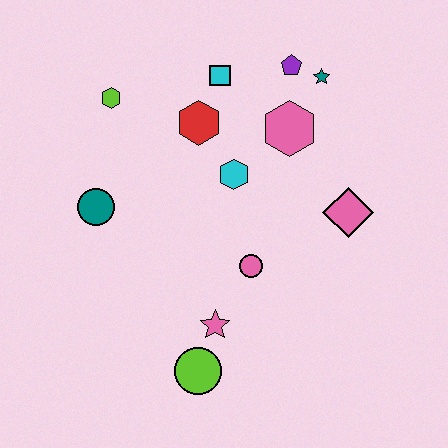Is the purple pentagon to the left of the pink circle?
No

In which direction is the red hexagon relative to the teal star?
The red hexagon is to the left of the teal star.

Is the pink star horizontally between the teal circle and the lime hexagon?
No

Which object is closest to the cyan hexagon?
The red hexagon is closest to the cyan hexagon.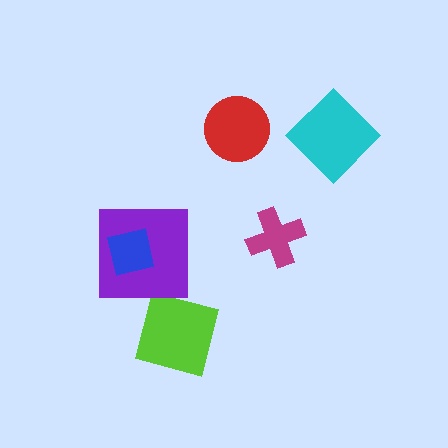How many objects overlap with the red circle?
0 objects overlap with the red circle.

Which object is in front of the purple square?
The blue square is in front of the purple square.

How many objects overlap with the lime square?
0 objects overlap with the lime square.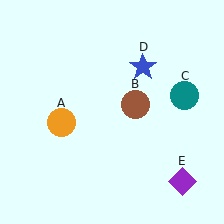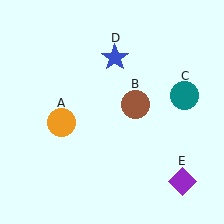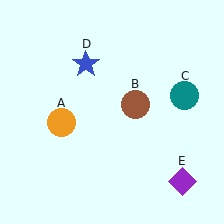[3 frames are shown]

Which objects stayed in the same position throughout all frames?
Orange circle (object A) and brown circle (object B) and teal circle (object C) and purple diamond (object E) remained stationary.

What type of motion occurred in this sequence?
The blue star (object D) rotated counterclockwise around the center of the scene.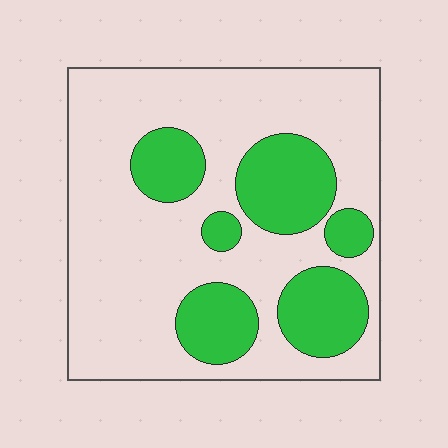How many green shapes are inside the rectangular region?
6.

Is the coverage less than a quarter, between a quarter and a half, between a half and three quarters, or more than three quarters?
Between a quarter and a half.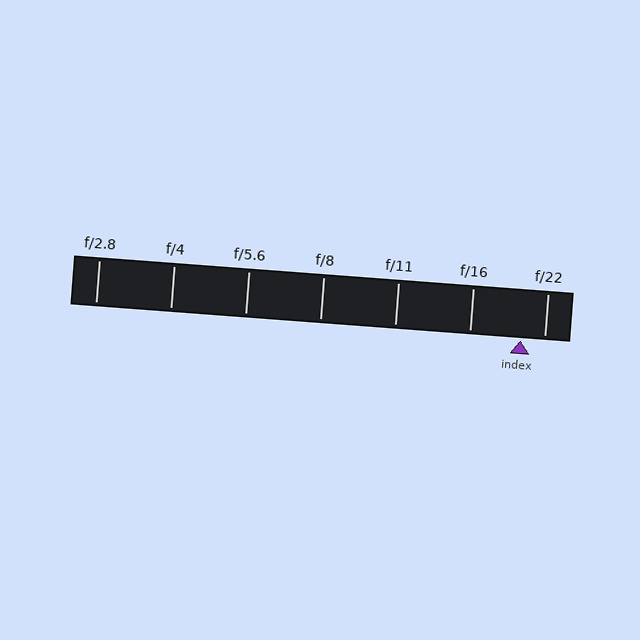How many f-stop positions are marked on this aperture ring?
There are 7 f-stop positions marked.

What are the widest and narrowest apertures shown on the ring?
The widest aperture shown is f/2.8 and the narrowest is f/22.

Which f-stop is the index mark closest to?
The index mark is closest to f/22.